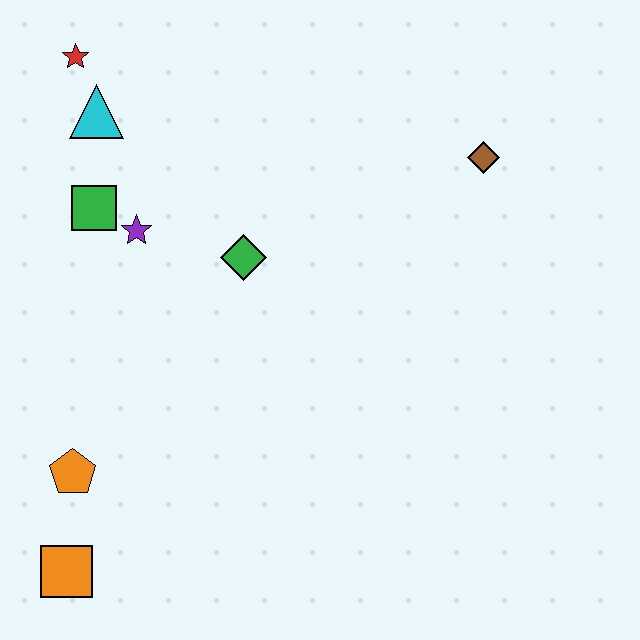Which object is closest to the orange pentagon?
The orange square is closest to the orange pentagon.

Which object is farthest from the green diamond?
The orange square is farthest from the green diamond.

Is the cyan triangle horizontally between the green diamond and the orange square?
Yes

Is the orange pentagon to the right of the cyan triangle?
No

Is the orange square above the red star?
No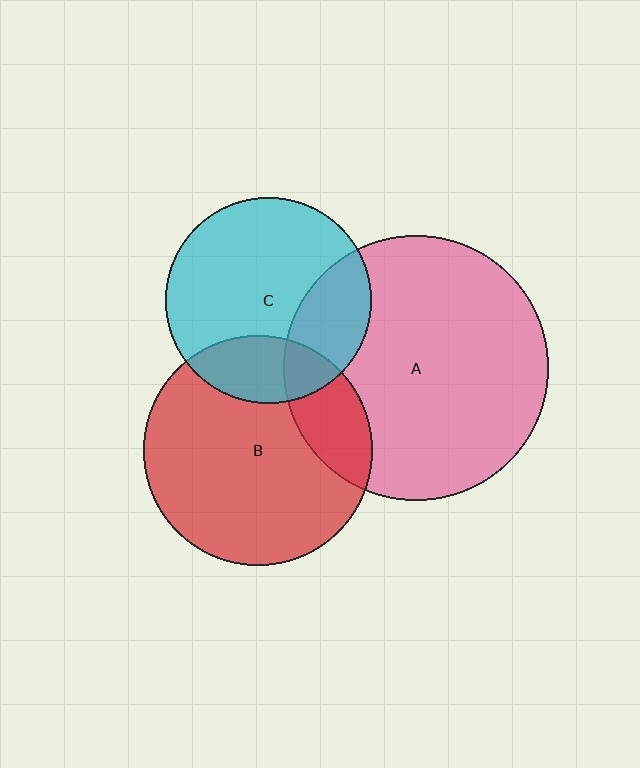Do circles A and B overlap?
Yes.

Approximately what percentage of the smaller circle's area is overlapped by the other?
Approximately 20%.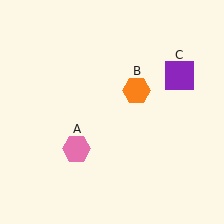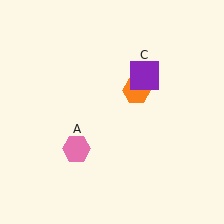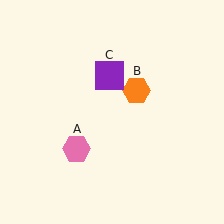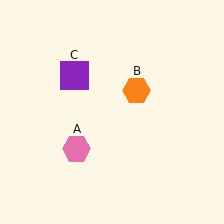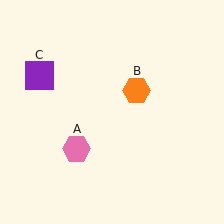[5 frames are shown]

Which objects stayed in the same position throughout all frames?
Pink hexagon (object A) and orange hexagon (object B) remained stationary.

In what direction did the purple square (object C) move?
The purple square (object C) moved left.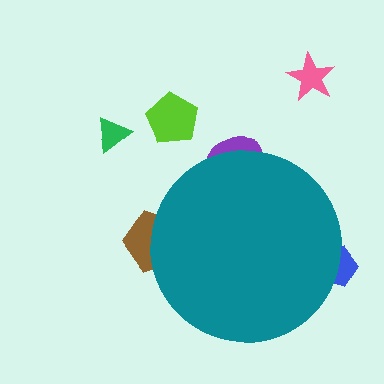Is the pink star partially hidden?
No, the pink star is fully visible.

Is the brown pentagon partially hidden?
Yes, the brown pentagon is partially hidden behind the teal circle.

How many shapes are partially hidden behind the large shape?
3 shapes are partially hidden.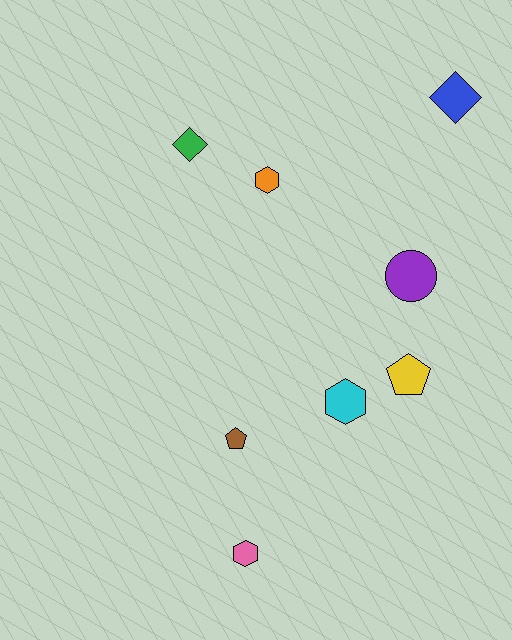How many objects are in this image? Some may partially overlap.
There are 8 objects.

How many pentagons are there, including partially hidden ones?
There are 2 pentagons.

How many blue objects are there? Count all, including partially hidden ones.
There is 1 blue object.